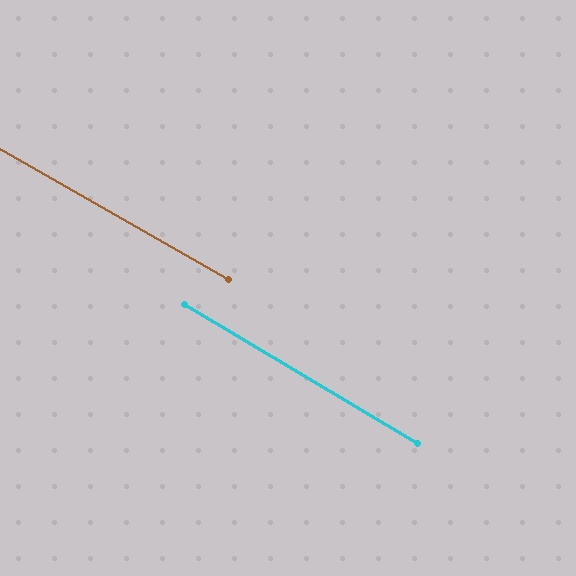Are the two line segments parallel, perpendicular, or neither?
Parallel — their directions differ by only 1.3°.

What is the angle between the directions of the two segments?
Approximately 1 degree.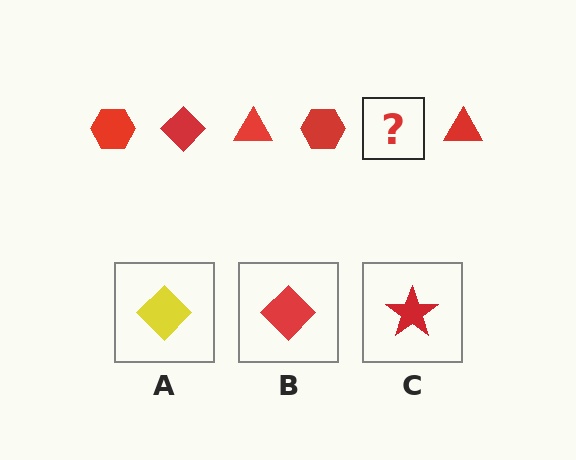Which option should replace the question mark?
Option B.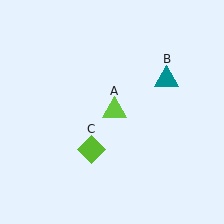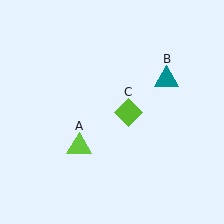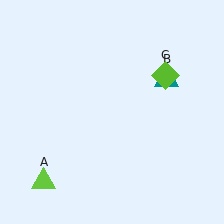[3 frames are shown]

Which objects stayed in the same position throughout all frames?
Teal triangle (object B) remained stationary.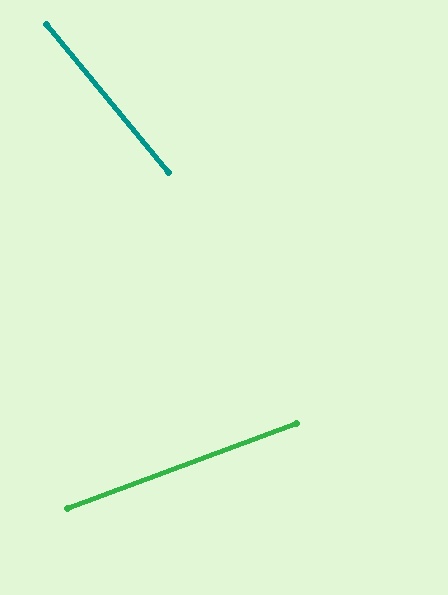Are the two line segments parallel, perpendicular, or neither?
Neither parallel nor perpendicular — they differ by about 71°.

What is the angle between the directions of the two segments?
Approximately 71 degrees.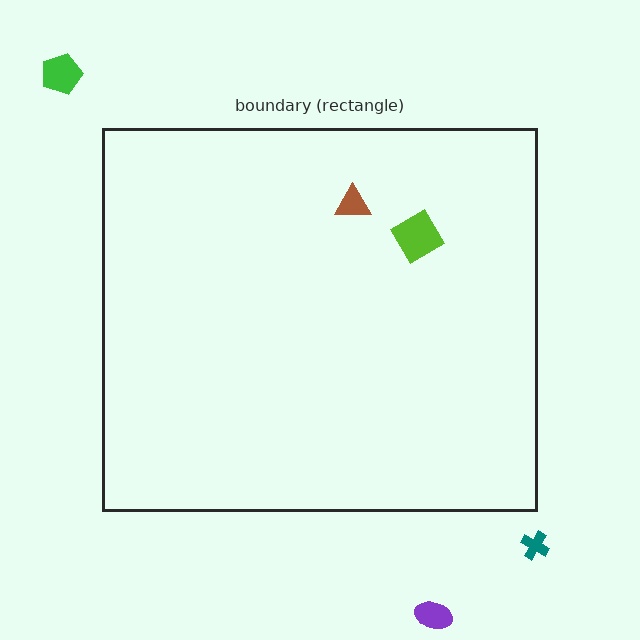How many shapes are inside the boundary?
2 inside, 3 outside.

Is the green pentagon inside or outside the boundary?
Outside.